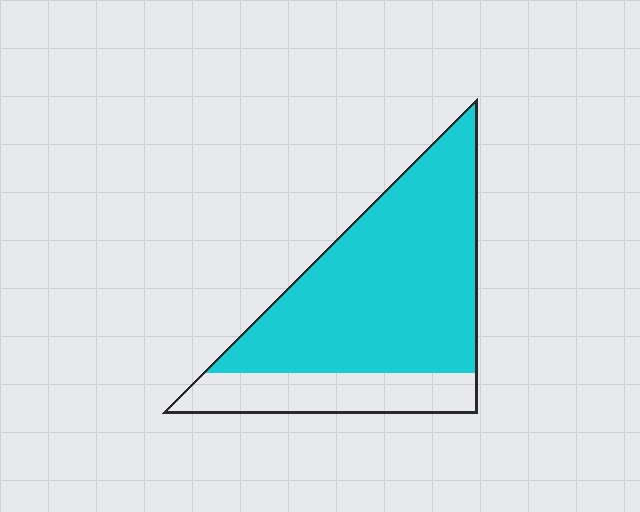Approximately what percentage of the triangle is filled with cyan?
Approximately 75%.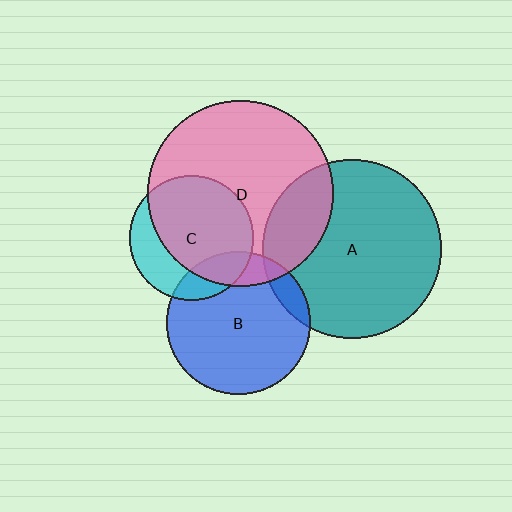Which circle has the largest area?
Circle D (pink).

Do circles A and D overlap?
Yes.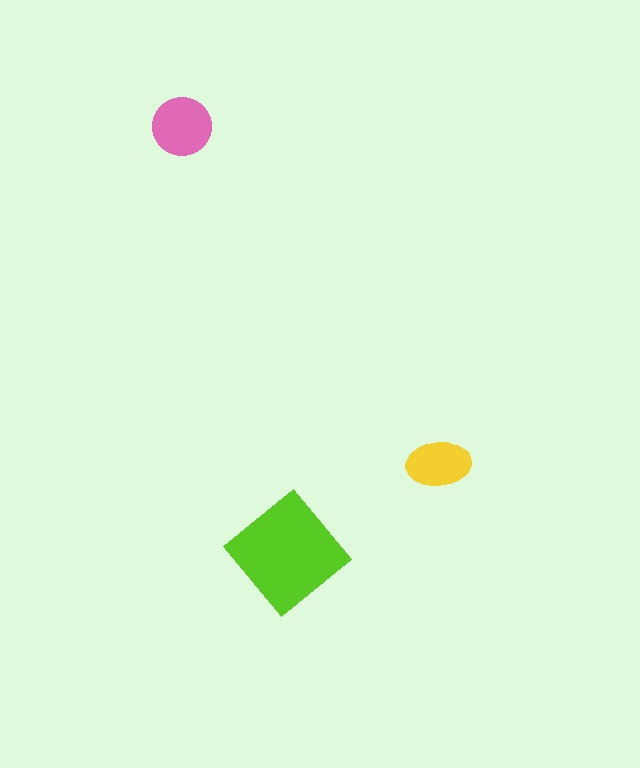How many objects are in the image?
There are 3 objects in the image.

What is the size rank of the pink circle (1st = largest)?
2nd.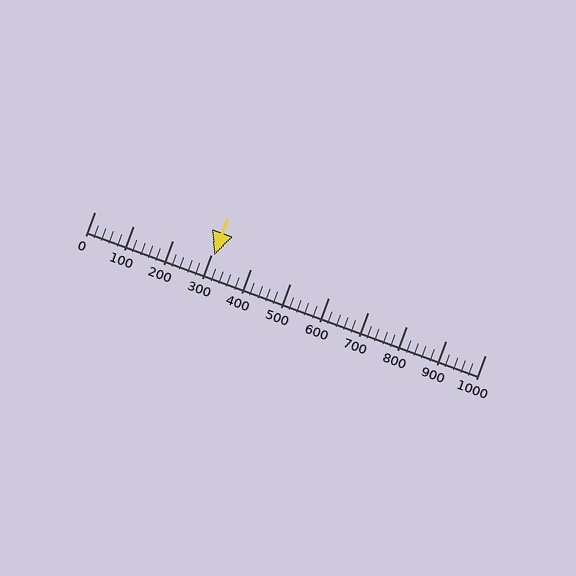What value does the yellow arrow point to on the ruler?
The yellow arrow points to approximately 306.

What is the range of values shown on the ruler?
The ruler shows values from 0 to 1000.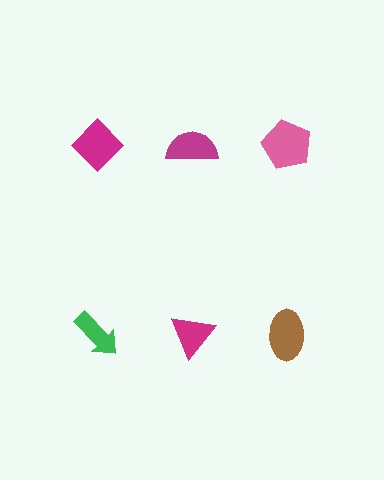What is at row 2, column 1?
A green arrow.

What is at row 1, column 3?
A pink pentagon.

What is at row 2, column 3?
A brown ellipse.